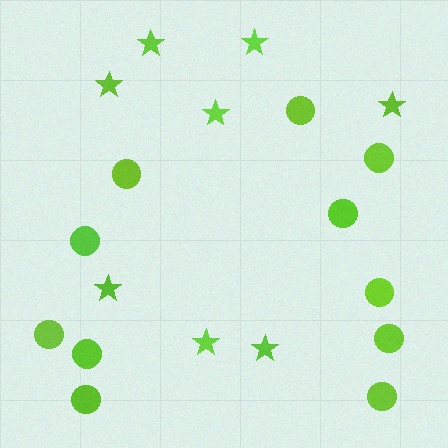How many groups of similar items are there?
There are 2 groups: one group of circles (11) and one group of stars (8).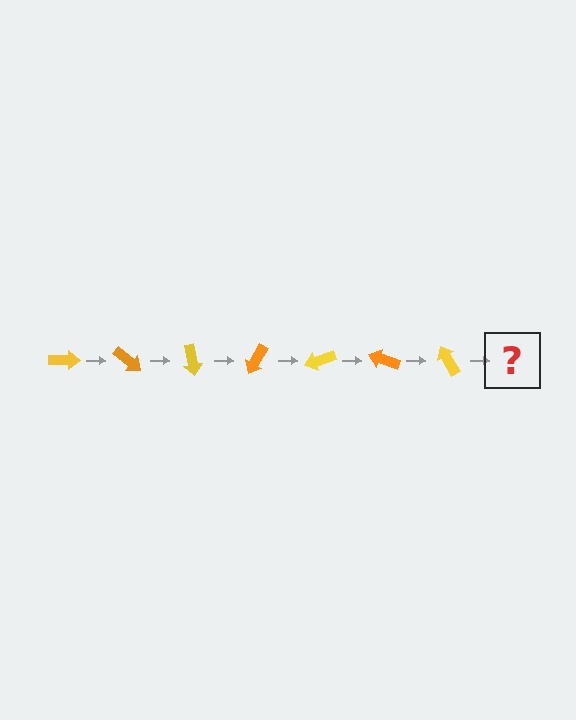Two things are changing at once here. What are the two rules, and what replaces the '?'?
The two rules are that it rotates 40 degrees each step and the color cycles through yellow and orange. The '?' should be an orange arrow, rotated 280 degrees from the start.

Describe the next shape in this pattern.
It should be an orange arrow, rotated 280 degrees from the start.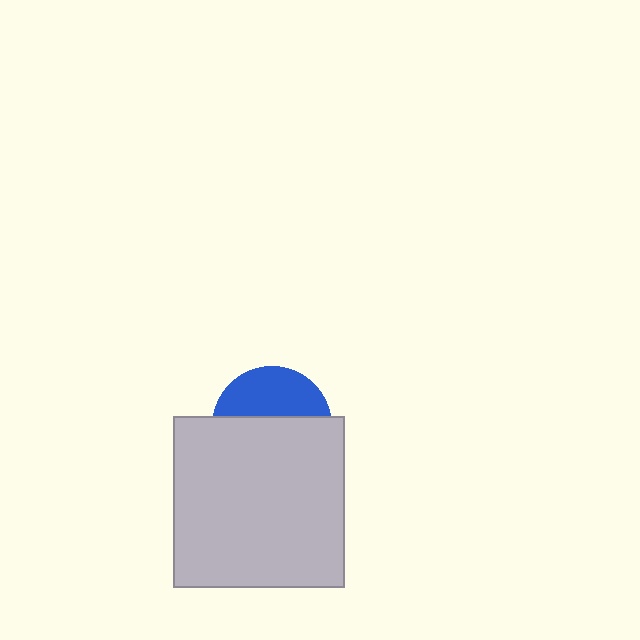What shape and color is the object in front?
The object in front is a light gray square.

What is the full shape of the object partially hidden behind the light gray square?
The partially hidden object is a blue circle.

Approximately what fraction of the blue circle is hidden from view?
Roughly 61% of the blue circle is hidden behind the light gray square.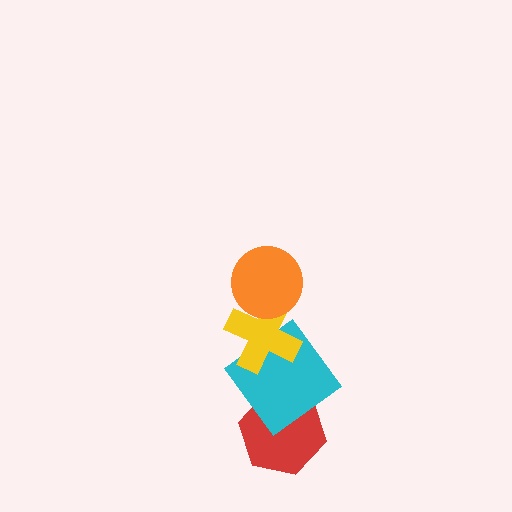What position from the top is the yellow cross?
The yellow cross is 2nd from the top.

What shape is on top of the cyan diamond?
The yellow cross is on top of the cyan diamond.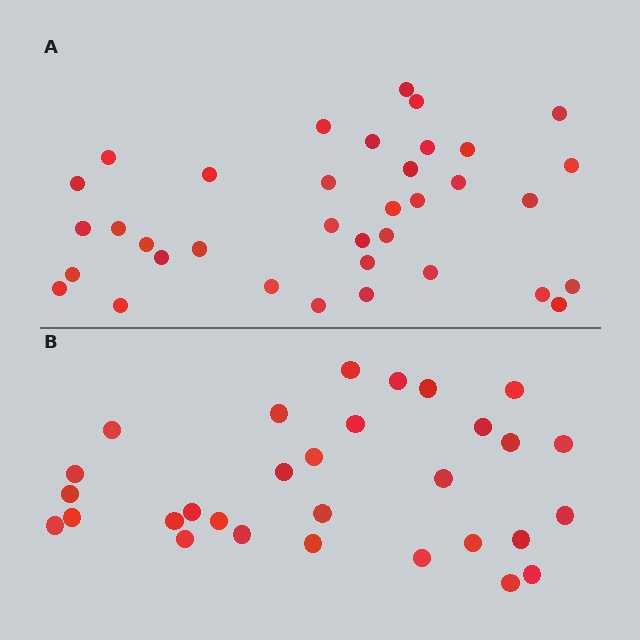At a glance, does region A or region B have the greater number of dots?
Region A (the top region) has more dots.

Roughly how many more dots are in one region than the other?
Region A has about 6 more dots than region B.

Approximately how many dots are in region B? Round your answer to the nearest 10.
About 30 dots.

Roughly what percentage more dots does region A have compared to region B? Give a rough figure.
About 20% more.